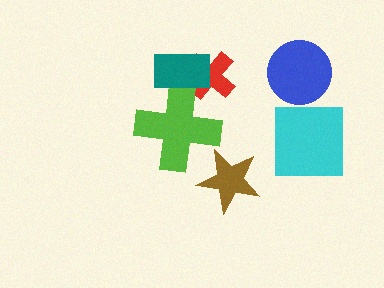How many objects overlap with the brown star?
0 objects overlap with the brown star.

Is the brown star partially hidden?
No, no other shape covers it.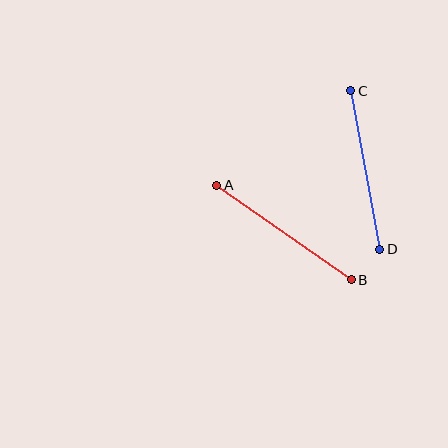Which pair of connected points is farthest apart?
Points A and B are farthest apart.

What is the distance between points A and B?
The distance is approximately 164 pixels.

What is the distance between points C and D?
The distance is approximately 161 pixels.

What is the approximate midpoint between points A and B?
The midpoint is at approximately (284, 233) pixels.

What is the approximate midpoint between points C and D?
The midpoint is at approximately (365, 170) pixels.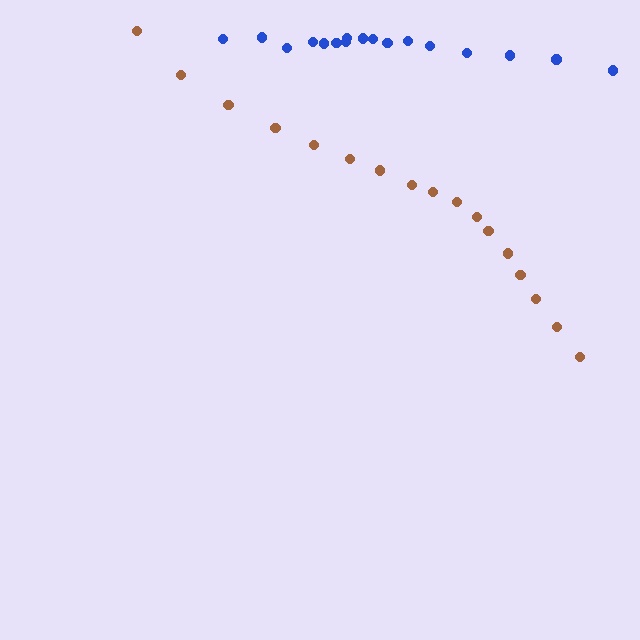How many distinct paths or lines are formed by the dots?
There are 2 distinct paths.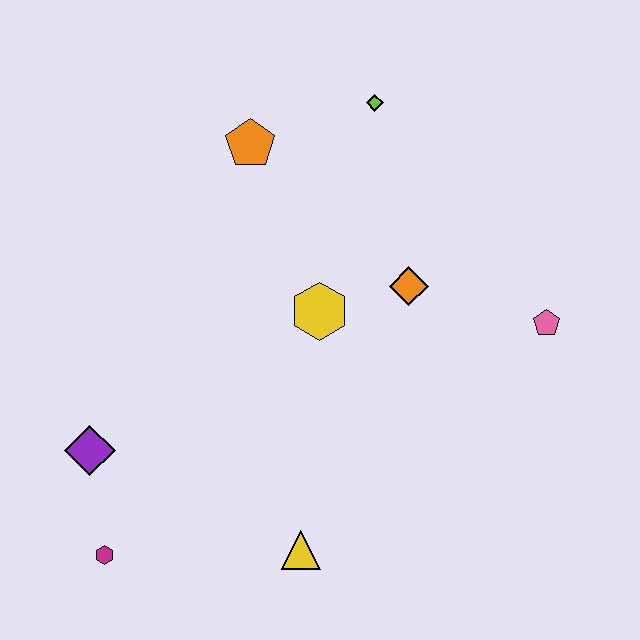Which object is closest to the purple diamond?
The magenta hexagon is closest to the purple diamond.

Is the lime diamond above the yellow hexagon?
Yes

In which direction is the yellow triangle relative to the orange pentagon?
The yellow triangle is below the orange pentagon.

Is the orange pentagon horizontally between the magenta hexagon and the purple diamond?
No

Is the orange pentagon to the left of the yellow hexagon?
Yes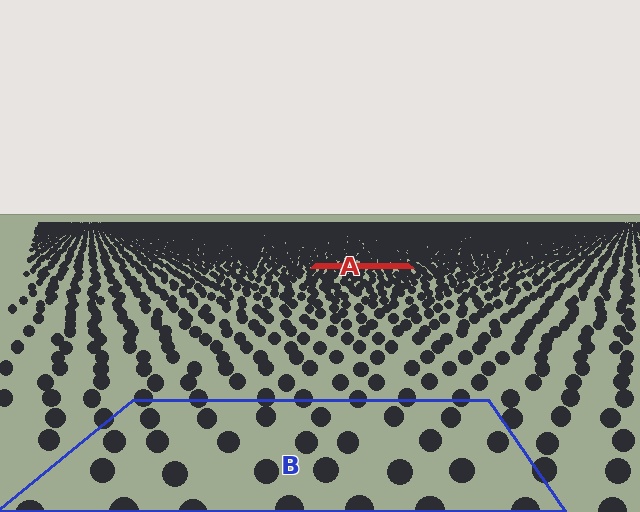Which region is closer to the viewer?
Region B is closer. The texture elements there are larger and more spread out.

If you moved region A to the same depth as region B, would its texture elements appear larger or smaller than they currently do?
They would appear larger. At a closer depth, the same texture elements are projected at a bigger on-screen size.